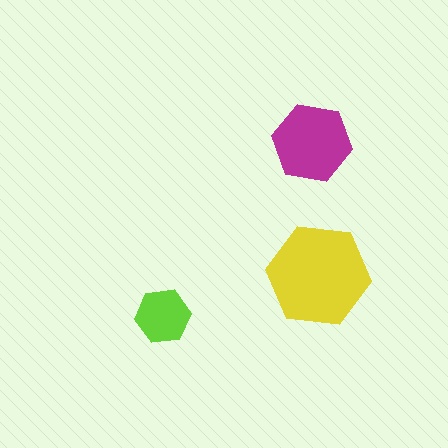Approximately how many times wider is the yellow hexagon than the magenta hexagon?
About 1.5 times wider.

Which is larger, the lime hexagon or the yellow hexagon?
The yellow one.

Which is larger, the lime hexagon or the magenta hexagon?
The magenta one.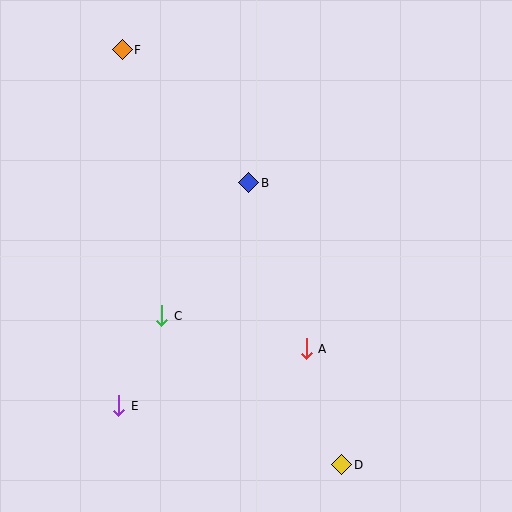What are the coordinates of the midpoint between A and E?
The midpoint between A and E is at (212, 377).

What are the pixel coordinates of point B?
Point B is at (249, 183).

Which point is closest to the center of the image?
Point B at (249, 183) is closest to the center.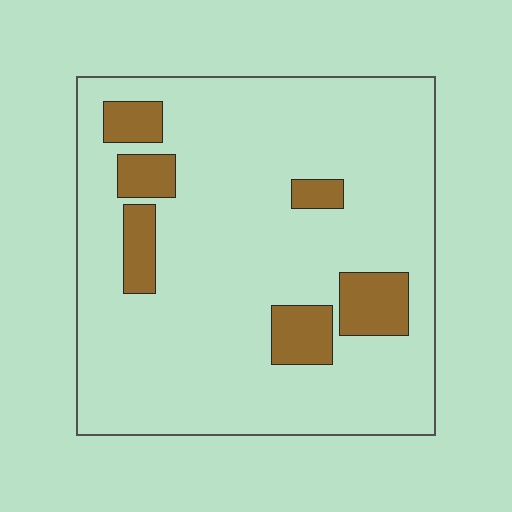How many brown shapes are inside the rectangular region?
6.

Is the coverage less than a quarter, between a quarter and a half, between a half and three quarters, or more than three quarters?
Less than a quarter.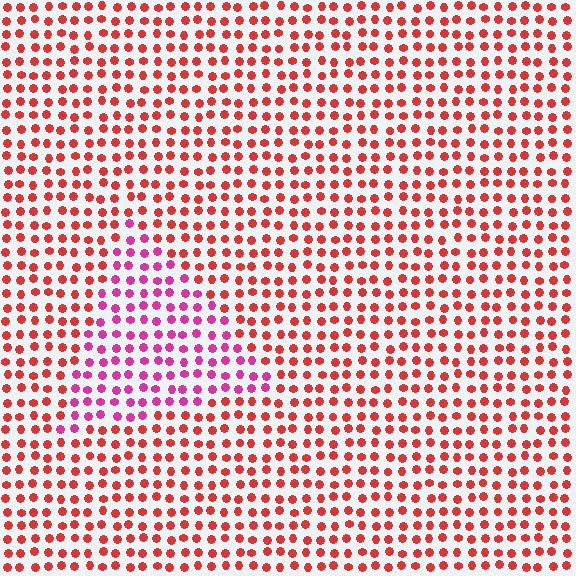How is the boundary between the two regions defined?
The boundary is defined purely by a slight shift in hue (about 39 degrees). Spacing, size, and orientation are identical on both sides.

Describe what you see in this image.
The image is filled with small red elements in a uniform arrangement. A triangle-shaped region is visible where the elements are tinted to a slightly different hue, forming a subtle color boundary.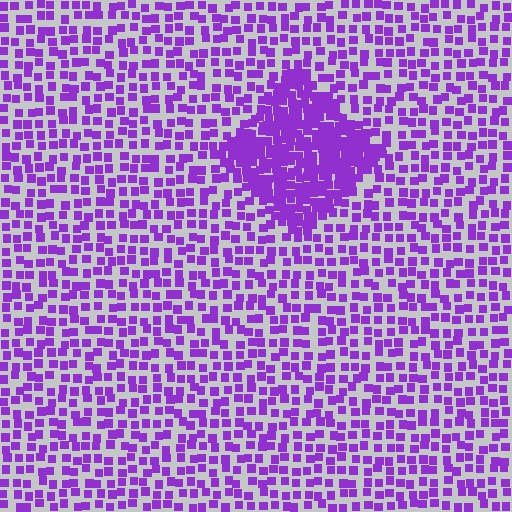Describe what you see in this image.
The image contains small purple elements arranged at two different densities. A diamond-shaped region is visible where the elements are more densely packed than the surrounding area.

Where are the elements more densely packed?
The elements are more densely packed inside the diamond boundary.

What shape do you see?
I see a diamond.